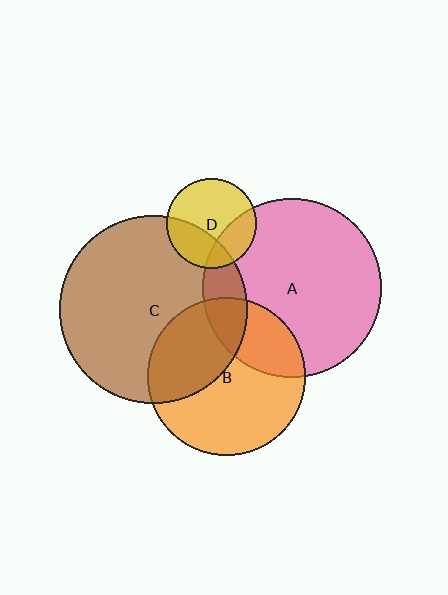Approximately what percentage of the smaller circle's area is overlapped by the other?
Approximately 30%.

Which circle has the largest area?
Circle C (brown).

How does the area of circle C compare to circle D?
Approximately 4.4 times.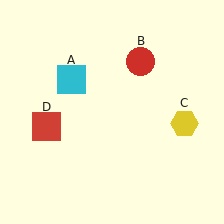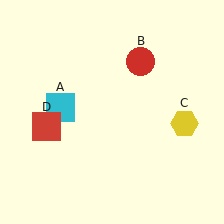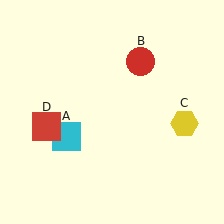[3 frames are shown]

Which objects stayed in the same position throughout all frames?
Red circle (object B) and yellow hexagon (object C) and red square (object D) remained stationary.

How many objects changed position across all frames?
1 object changed position: cyan square (object A).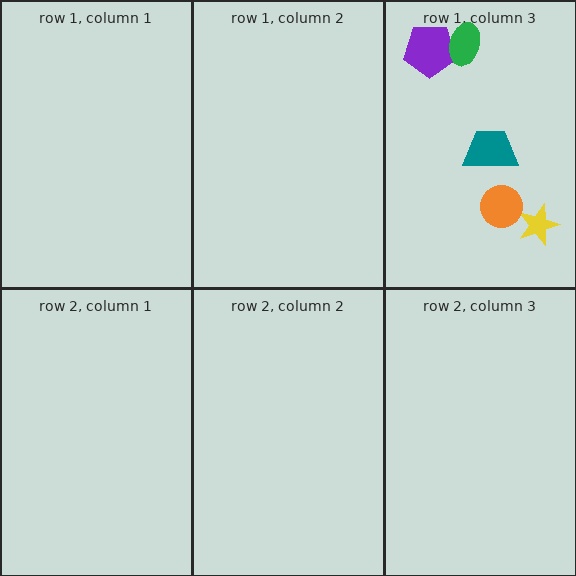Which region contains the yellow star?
The row 1, column 3 region.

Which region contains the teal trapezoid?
The row 1, column 3 region.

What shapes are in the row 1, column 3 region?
The purple pentagon, the yellow star, the teal trapezoid, the green ellipse, the orange circle.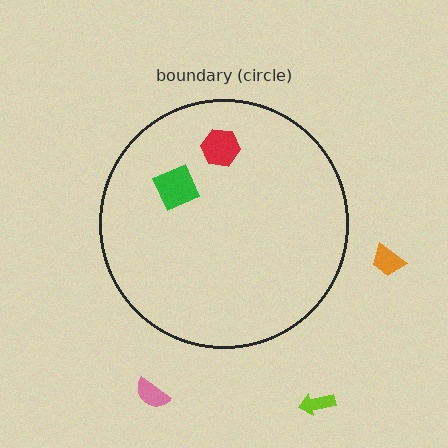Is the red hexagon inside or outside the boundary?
Inside.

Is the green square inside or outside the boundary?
Inside.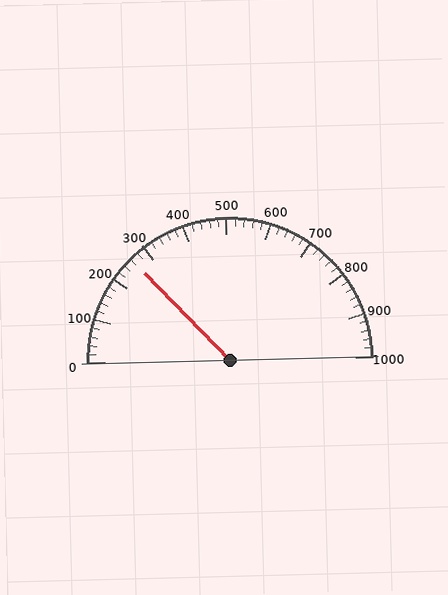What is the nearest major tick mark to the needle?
The nearest major tick mark is 300.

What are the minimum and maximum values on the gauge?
The gauge ranges from 0 to 1000.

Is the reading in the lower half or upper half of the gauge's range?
The reading is in the lower half of the range (0 to 1000).